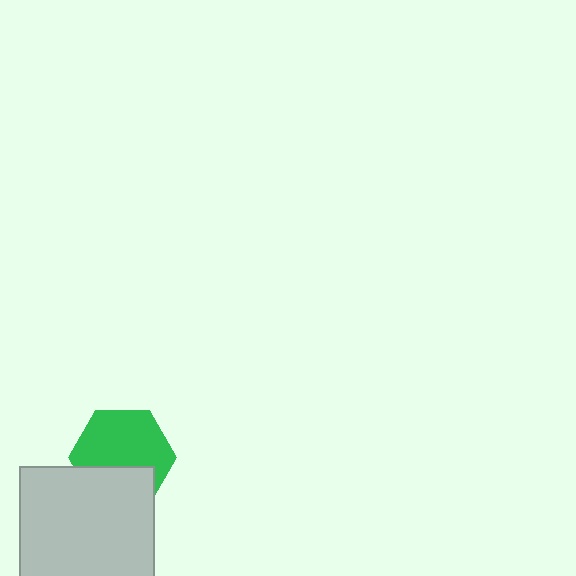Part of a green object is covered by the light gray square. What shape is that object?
It is a hexagon.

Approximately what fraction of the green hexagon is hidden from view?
Roughly 36% of the green hexagon is hidden behind the light gray square.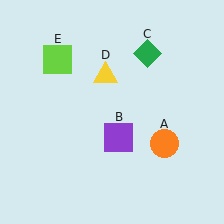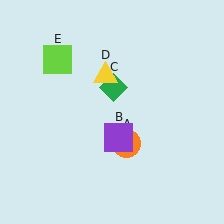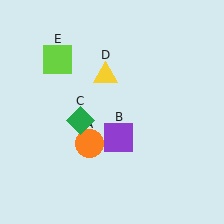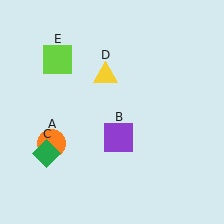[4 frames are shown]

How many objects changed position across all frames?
2 objects changed position: orange circle (object A), green diamond (object C).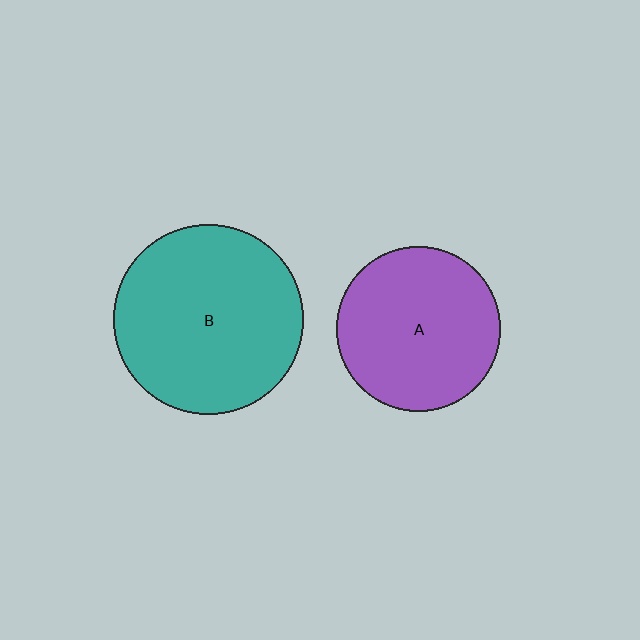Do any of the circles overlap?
No, none of the circles overlap.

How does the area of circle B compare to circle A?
Approximately 1.3 times.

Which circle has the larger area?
Circle B (teal).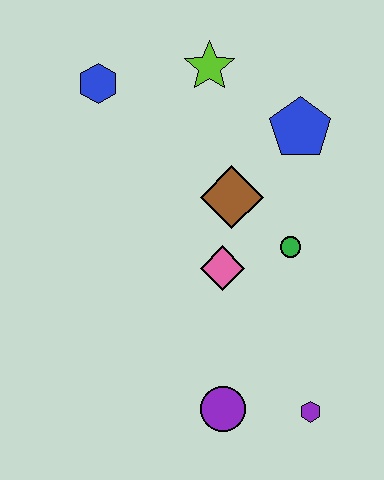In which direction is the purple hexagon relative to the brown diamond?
The purple hexagon is below the brown diamond.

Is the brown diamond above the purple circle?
Yes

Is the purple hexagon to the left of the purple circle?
No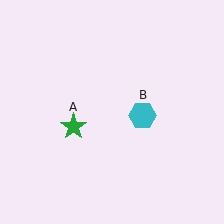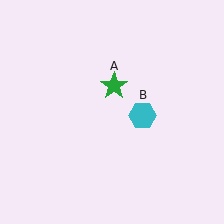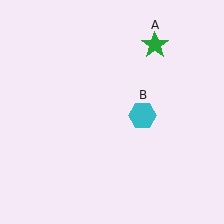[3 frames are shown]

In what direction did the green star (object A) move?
The green star (object A) moved up and to the right.